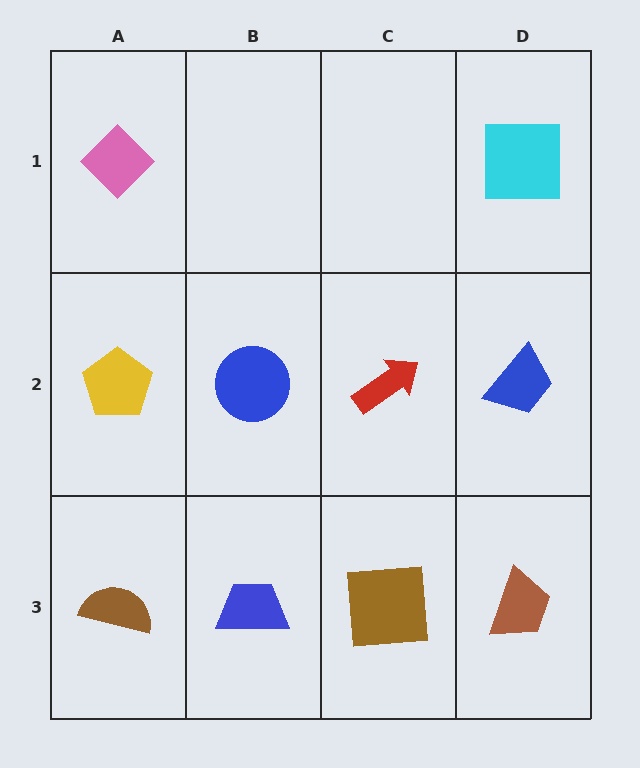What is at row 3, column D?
A brown trapezoid.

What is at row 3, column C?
A brown square.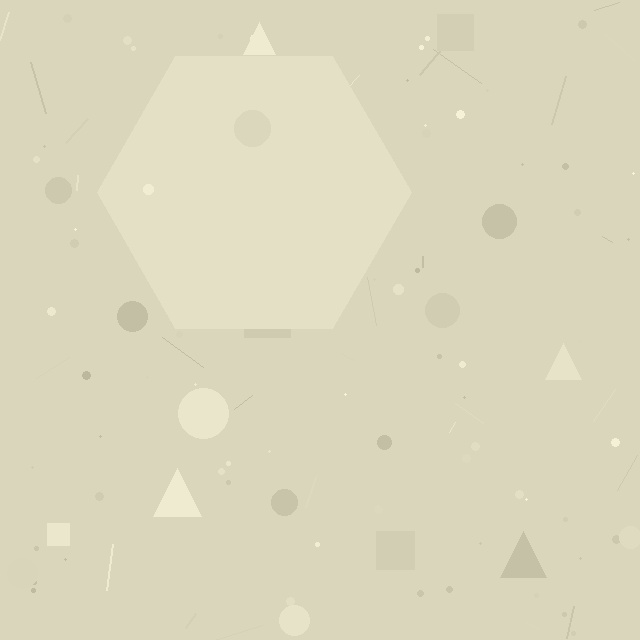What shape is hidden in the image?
A hexagon is hidden in the image.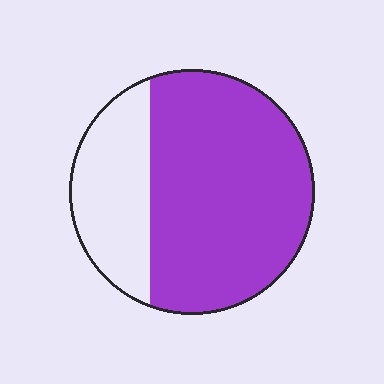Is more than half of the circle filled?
Yes.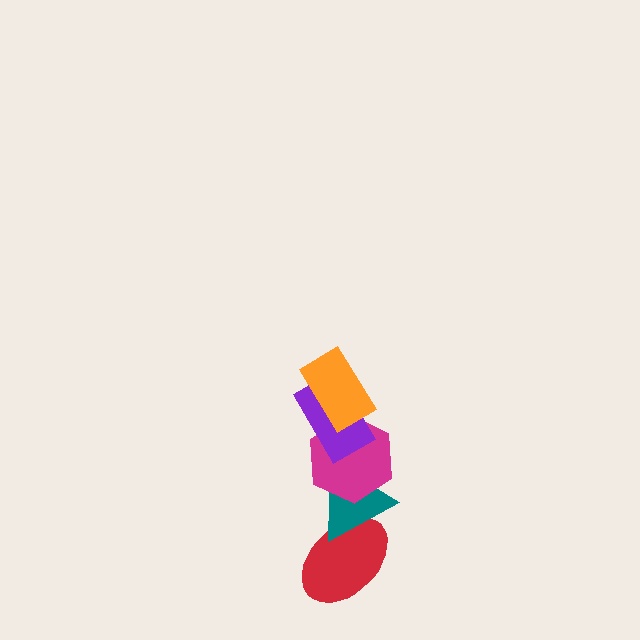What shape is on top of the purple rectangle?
The orange rectangle is on top of the purple rectangle.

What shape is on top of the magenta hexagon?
The purple rectangle is on top of the magenta hexagon.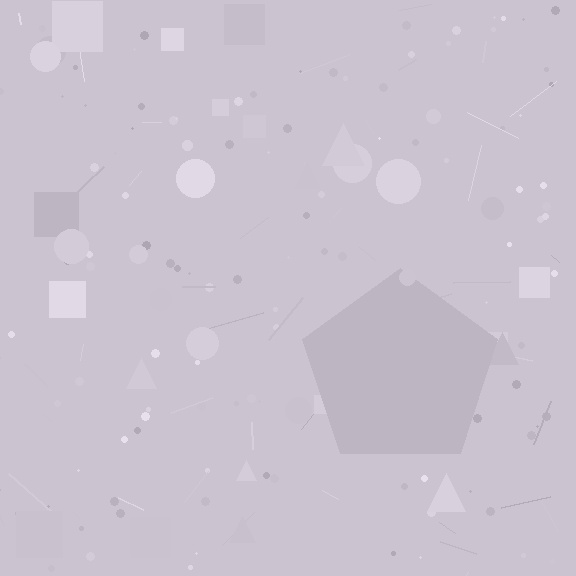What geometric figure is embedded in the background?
A pentagon is embedded in the background.